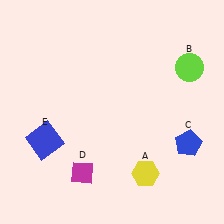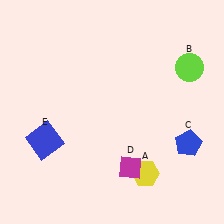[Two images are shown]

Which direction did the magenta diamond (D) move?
The magenta diamond (D) moved right.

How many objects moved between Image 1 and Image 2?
1 object moved between the two images.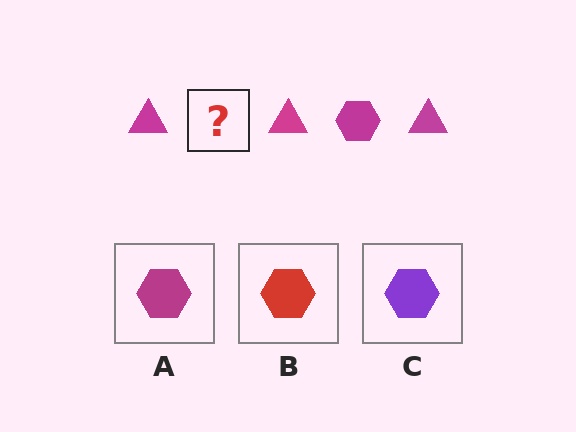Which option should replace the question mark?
Option A.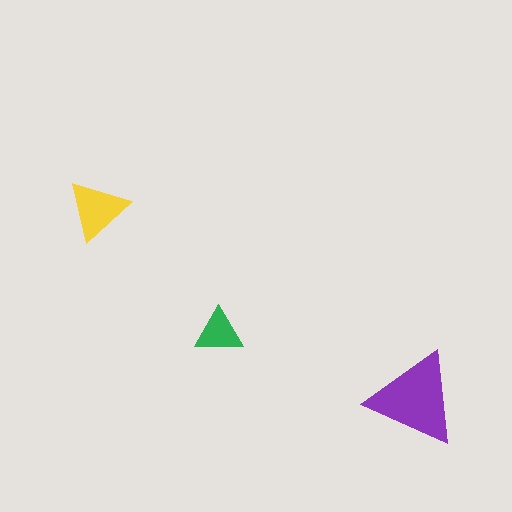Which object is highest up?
The yellow triangle is topmost.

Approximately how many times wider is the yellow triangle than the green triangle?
About 1.5 times wider.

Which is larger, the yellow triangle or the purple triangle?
The purple one.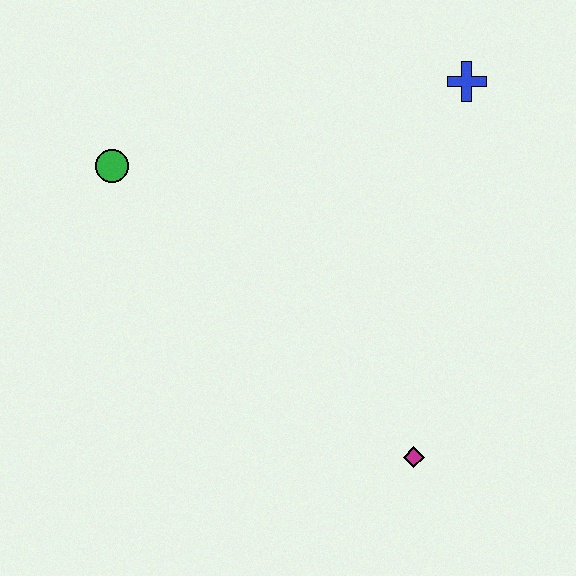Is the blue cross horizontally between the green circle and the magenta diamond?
No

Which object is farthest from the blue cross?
The magenta diamond is farthest from the blue cross.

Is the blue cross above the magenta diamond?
Yes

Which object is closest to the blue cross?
The green circle is closest to the blue cross.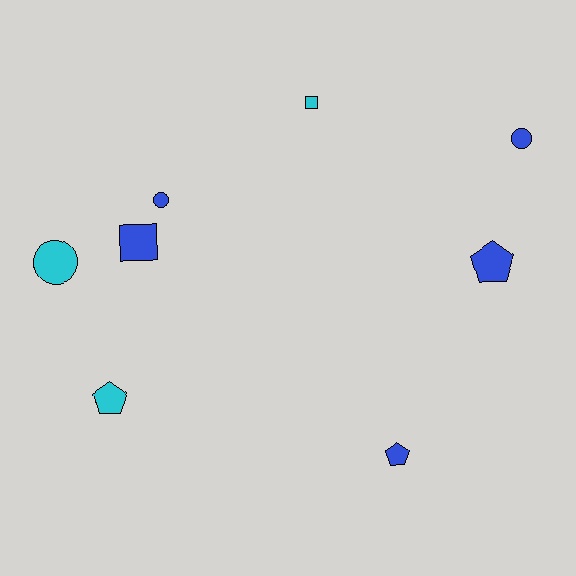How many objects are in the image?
There are 8 objects.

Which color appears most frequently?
Blue, with 5 objects.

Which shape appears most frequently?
Circle, with 3 objects.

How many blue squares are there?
There is 1 blue square.